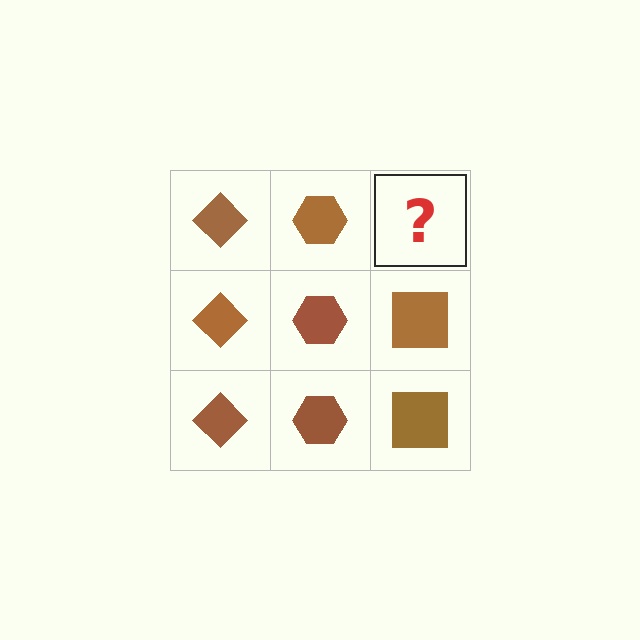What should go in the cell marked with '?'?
The missing cell should contain a brown square.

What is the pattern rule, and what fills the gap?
The rule is that each column has a consistent shape. The gap should be filled with a brown square.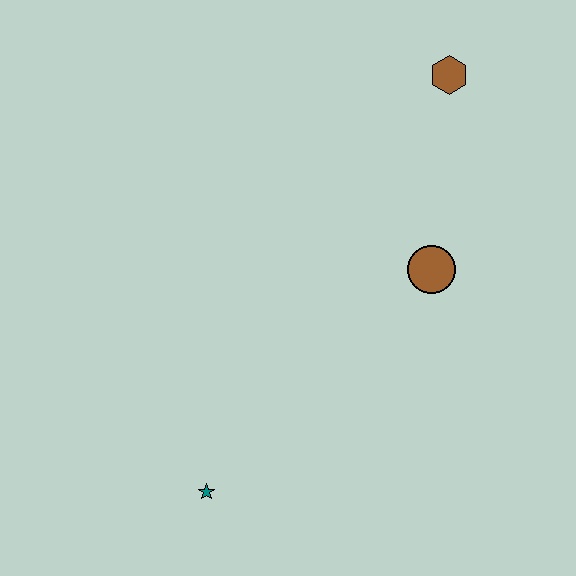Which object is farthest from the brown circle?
The teal star is farthest from the brown circle.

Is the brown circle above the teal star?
Yes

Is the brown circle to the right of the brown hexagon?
No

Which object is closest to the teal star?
The brown circle is closest to the teal star.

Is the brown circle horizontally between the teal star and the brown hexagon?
Yes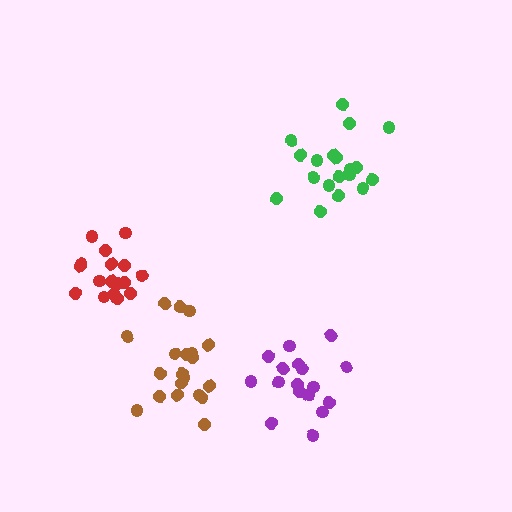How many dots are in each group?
Group 1: 19 dots, Group 2: 17 dots, Group 3: 17 dots, Group 4: 20 dots (73 total).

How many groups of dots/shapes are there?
There are 4 groups.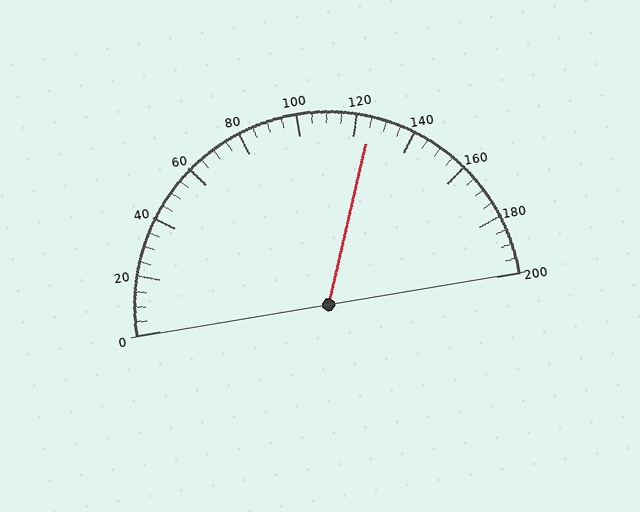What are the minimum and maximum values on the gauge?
The gauge ranges from 0 to 200.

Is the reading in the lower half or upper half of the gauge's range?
The reading is in the upper half of the range (0 to 200).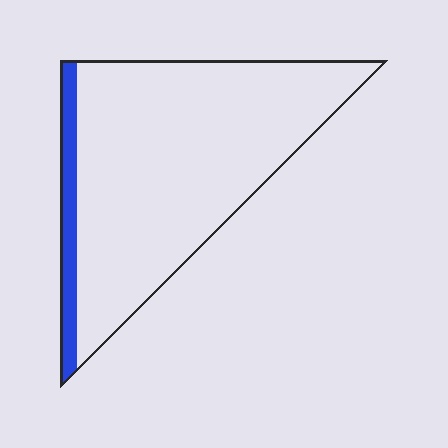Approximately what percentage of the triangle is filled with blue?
Approximately 10%.